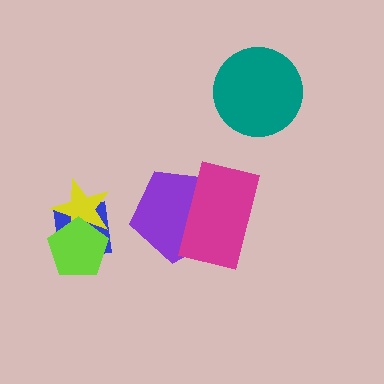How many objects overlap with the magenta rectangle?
1 object overlaps with the magenta rectangle.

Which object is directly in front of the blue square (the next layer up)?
The yellow star is directly in front of the blue square.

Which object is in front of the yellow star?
The lime pentagon is in front of the yellow star.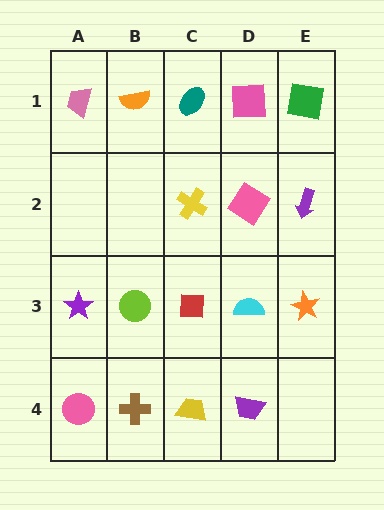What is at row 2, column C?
A yellow cross.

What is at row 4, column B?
A brown cross.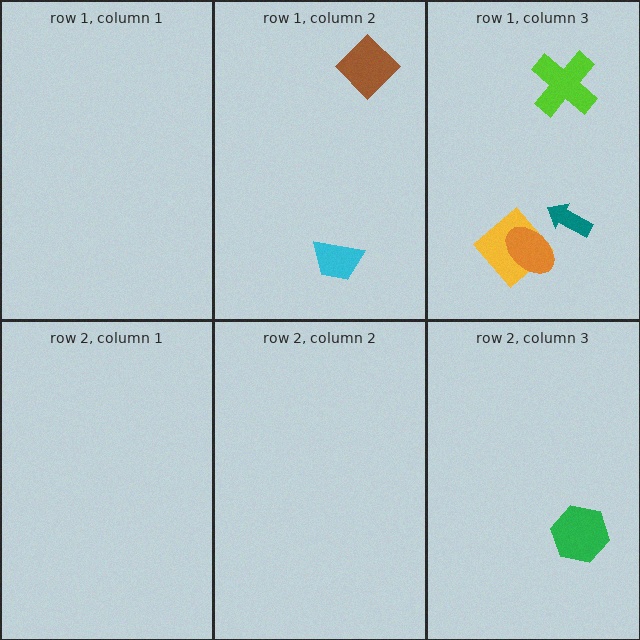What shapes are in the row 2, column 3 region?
The green hexagon.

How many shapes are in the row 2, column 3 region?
1.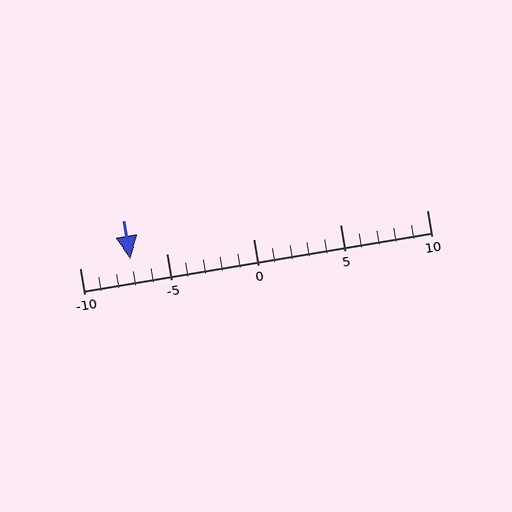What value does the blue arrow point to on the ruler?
The blue arrow points to approximately -7.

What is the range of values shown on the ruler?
The ruler shows values from -10 to 10.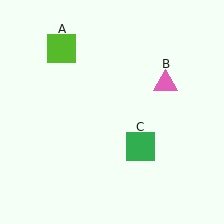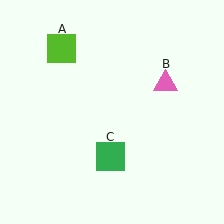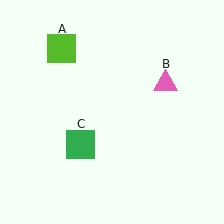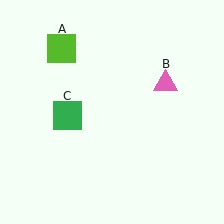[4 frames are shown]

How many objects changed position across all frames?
1 object changed position: green square (object C).